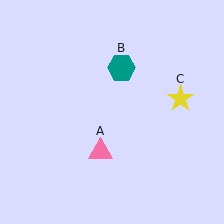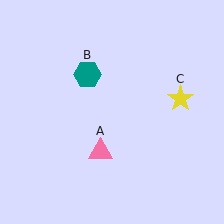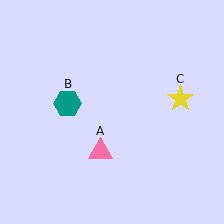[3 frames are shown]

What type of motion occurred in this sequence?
The teal hexagon (object B) rotated counterclockwise around the center of the scene.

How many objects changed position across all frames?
1 object changed position: teal hexagon (object B).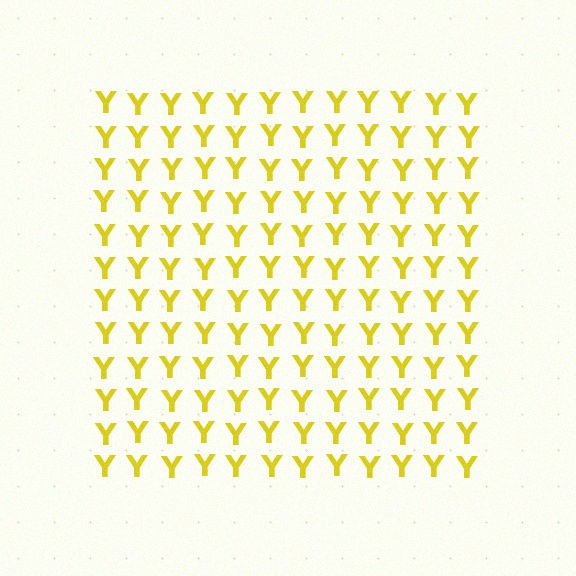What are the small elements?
The small elements are letter Y's.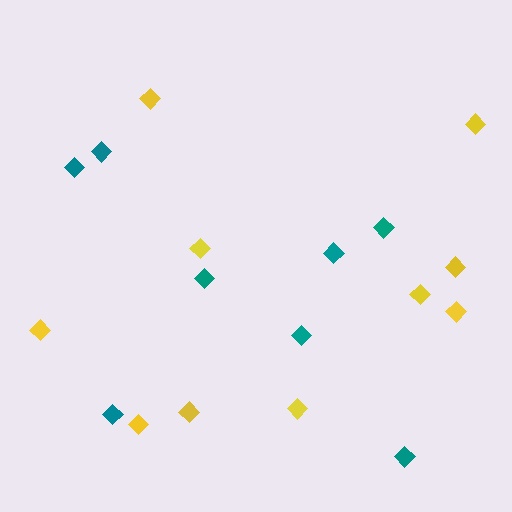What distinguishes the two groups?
There are 2 groups: one group of teal diamonds (8) and one group of yellow diamonds (10).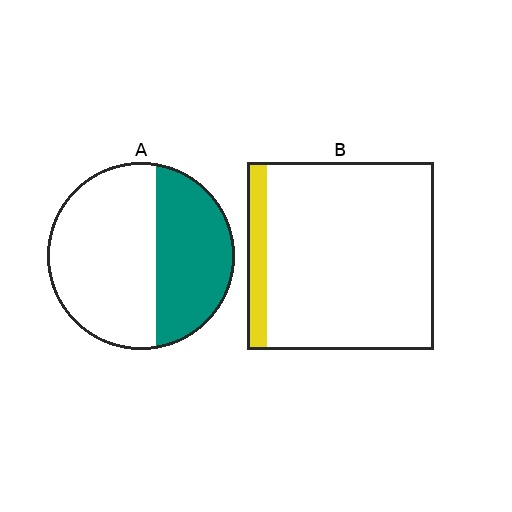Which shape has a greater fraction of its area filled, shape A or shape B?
Shape A.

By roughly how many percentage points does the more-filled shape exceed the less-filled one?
By roughly 30 percentage points (A over B).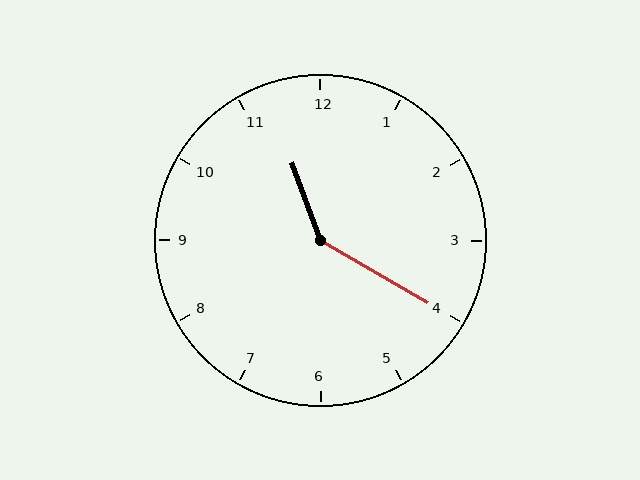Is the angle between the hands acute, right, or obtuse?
It is obtuse.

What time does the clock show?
11:20.